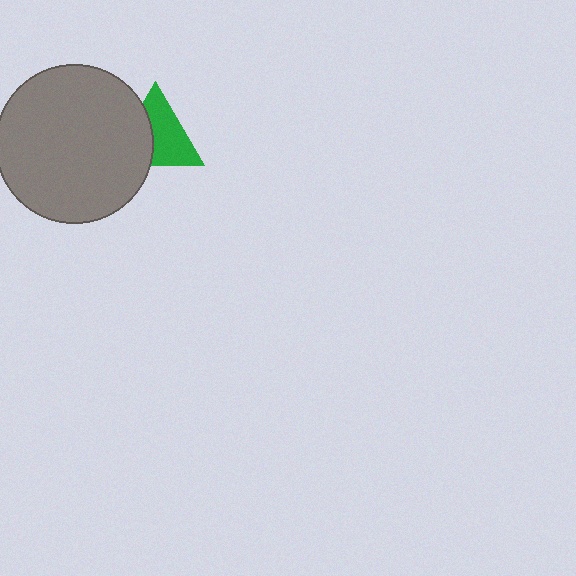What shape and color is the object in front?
The object in front is a gray circle.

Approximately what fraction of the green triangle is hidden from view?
Roughly 40% of the green triangle is hidden behind the gray circle.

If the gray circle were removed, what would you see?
You would see the complete green triangle.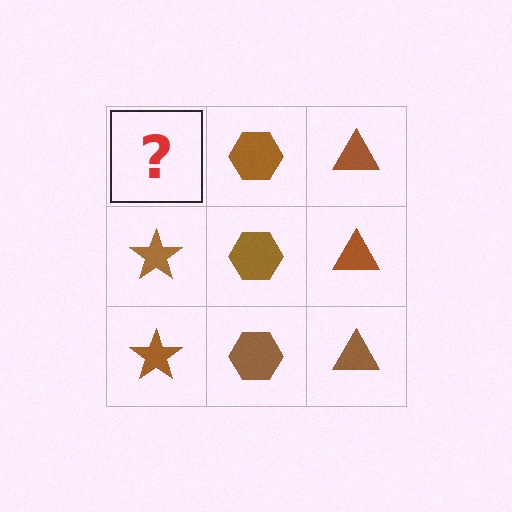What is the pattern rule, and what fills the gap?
The rule is that each column has a consistent shape. The gap should be filled with a brown star.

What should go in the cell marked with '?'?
The missing cell should contain a brown star.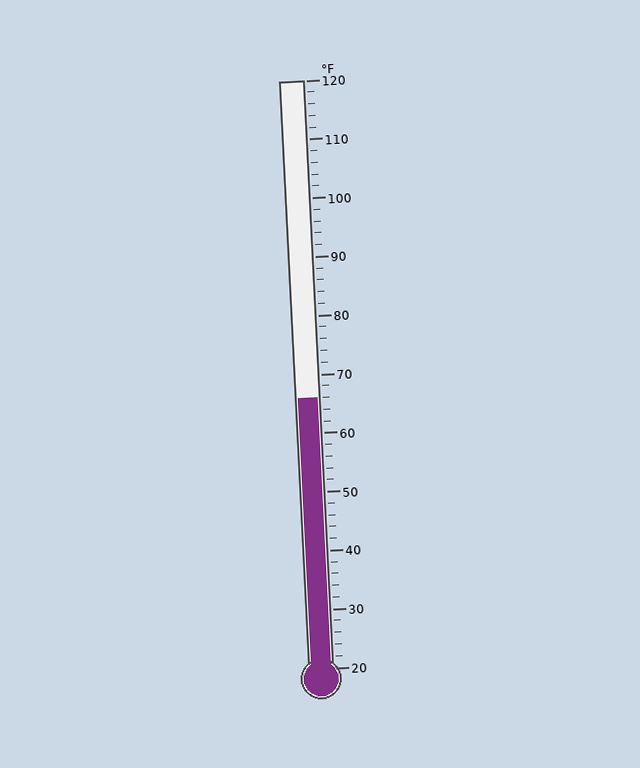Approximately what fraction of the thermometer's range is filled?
The thermometer is filled to approximately 45% of its range.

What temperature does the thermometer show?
The thermometer shows approximately 66°F.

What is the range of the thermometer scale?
The thermometer scale ranges from 20°F to 120°F.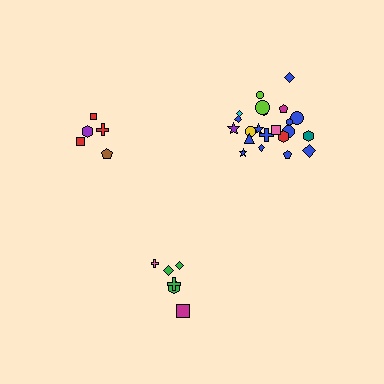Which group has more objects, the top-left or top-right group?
The top-right group.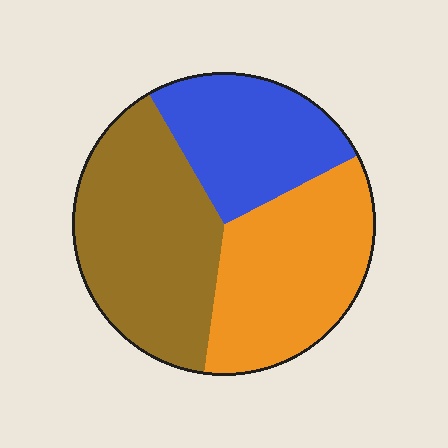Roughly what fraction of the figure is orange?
Orange takes up about one third (1/3) of the figure.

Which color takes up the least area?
Blue, at roughly 25%.